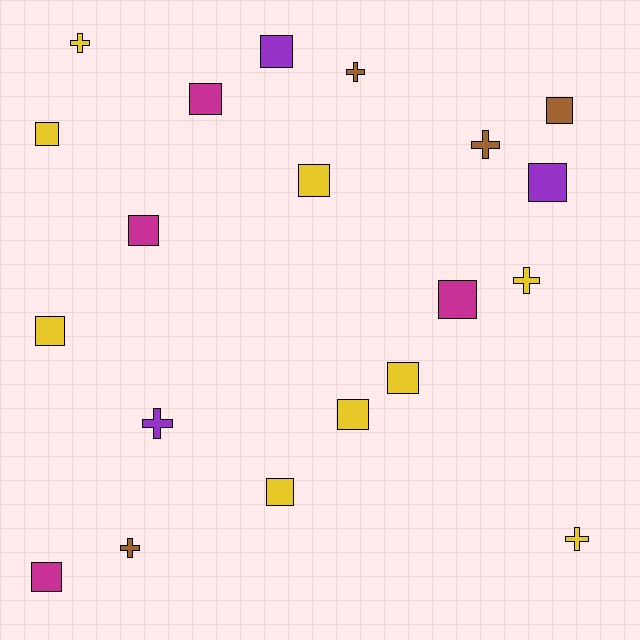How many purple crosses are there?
There is 1 purple cross.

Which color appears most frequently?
Yellow, with 9 objects.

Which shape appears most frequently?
Square, with 13 objects.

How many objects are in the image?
There are 20 objects.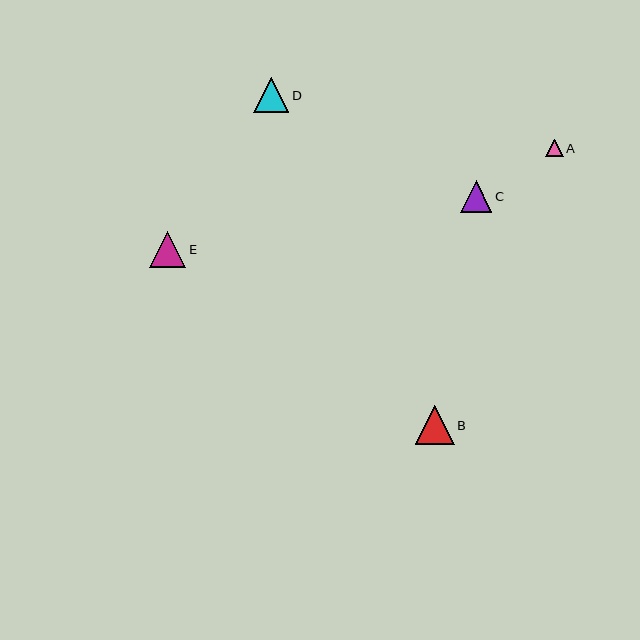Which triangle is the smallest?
Triangle A is the smallest with a size of approximately 18 pixels.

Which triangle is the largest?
Triangle B is the largest with a size of approximately 39 pixels.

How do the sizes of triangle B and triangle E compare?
Triangle B and triangle E are approximately the same size.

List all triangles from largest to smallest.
From largest to smallest: B, E, D, C, A.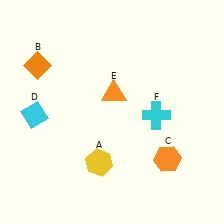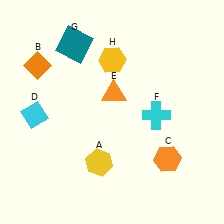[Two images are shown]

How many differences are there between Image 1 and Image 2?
There are 2 differences between the two images.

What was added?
A teal square (G), a yellow hexagon (H) were added in Image 2.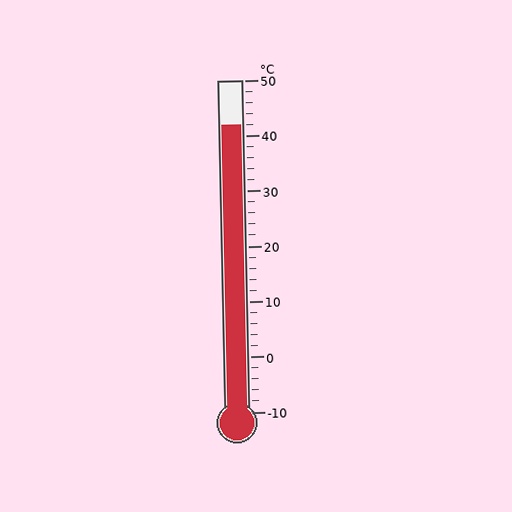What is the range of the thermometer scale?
The thermometer scale ranges from -10°C to 50°C.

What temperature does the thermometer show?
The thermometer shows approximately 42°C.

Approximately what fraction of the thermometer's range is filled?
The thermometer is filled to approximately 85% of its range.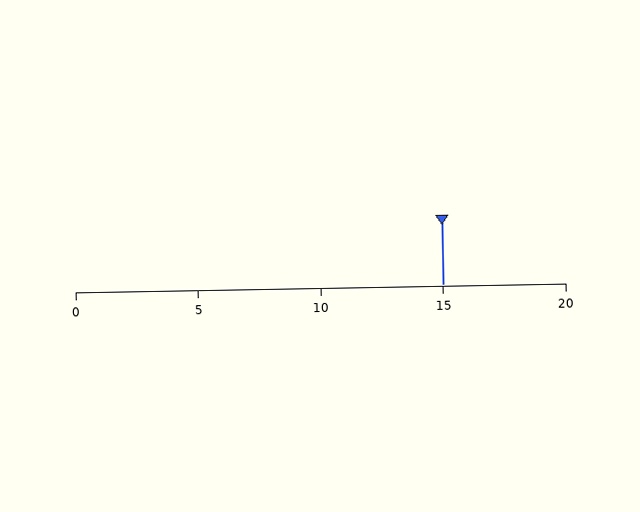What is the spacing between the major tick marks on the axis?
The major ticks are spaced 5 apart.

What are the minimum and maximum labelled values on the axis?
The axis runs from 0 to 20.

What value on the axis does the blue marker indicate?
The marker indicates approximately 15.